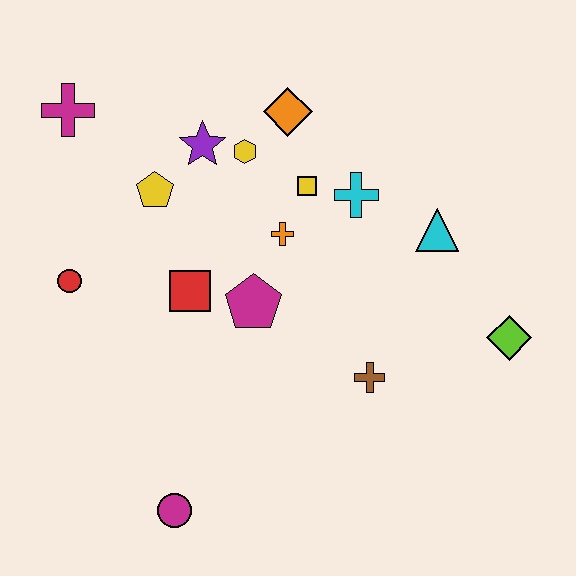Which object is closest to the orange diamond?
The yellow hexagon is closest to the orange diamond.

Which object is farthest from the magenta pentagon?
The magenta cross is farthest from the magenta pentagon.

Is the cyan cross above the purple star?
No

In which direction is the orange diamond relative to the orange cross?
The orange diamond is above the orange cross.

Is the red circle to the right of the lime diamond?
No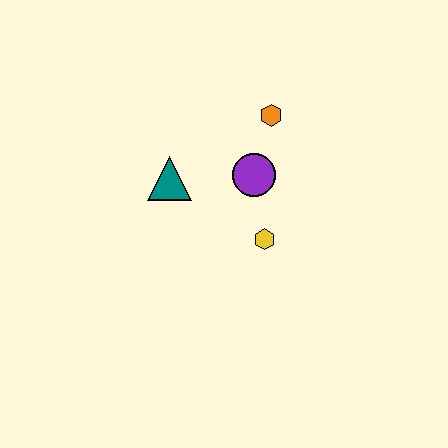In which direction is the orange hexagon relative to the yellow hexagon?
The orange hexagon is above the yellow hexagon.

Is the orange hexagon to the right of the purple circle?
Yes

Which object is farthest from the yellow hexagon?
The orange hexagon is farthest from the yellow hexagon.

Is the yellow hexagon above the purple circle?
No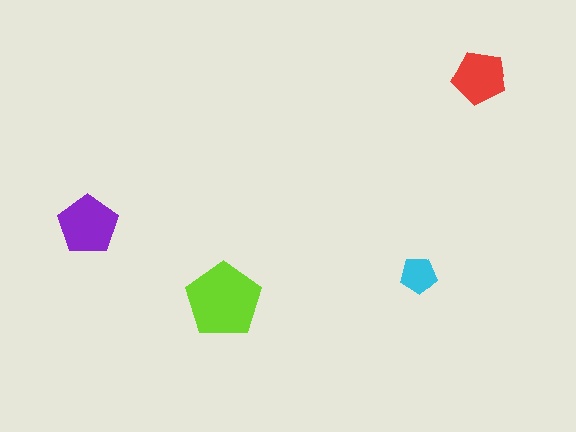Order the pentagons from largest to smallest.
the lime one, the purple one, the red one, the cyan one.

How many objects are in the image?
There are 4 objects in the image.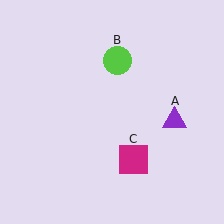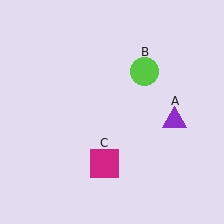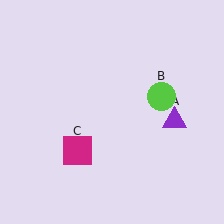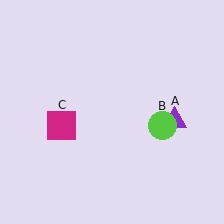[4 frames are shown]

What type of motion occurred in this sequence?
The lime circle (object B), magenta square (object C) rotated clockwise around the center of the scene.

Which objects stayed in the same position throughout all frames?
Purple triangle (object A) remained stationary.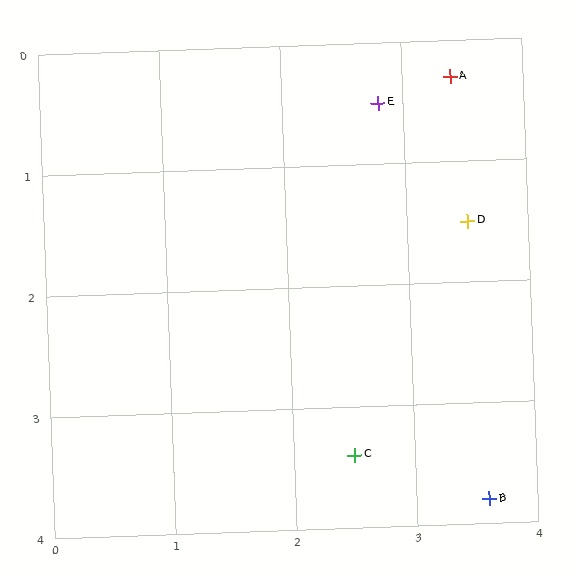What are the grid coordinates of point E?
Point E is at approximately (2.8, 0.5).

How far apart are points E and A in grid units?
Points E and A are about 0.6 grid units apart.